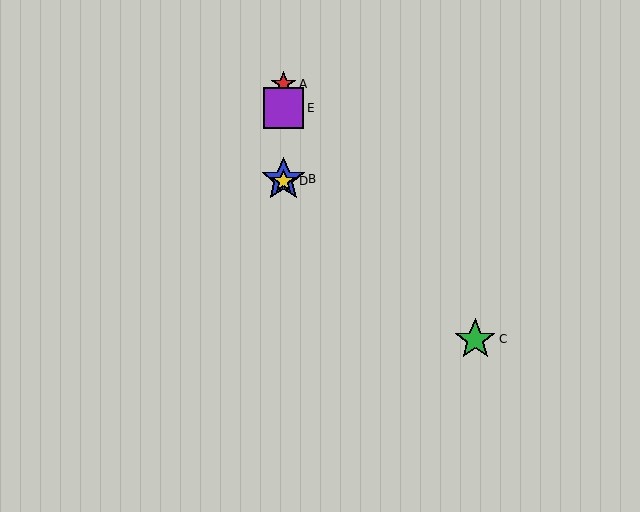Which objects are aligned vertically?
Objects A, B, D, E are aligned vertically.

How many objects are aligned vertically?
4 objects (A, B, D, E) are aligned vertically.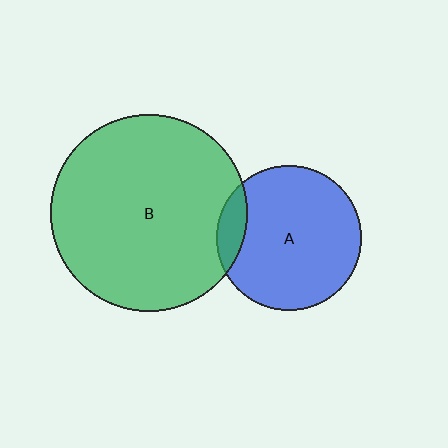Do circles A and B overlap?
Yes.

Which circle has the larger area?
Circle B (green).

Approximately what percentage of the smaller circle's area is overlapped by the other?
Approximately 10%.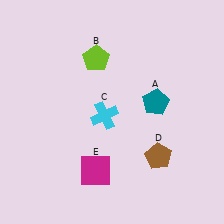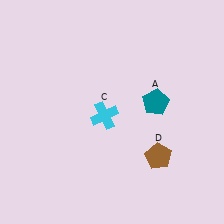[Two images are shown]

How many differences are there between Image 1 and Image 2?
There are 2 differences between the two images.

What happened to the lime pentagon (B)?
The lime pentagon (B) was removed in Image 2. It was in the top-left area of Image 1.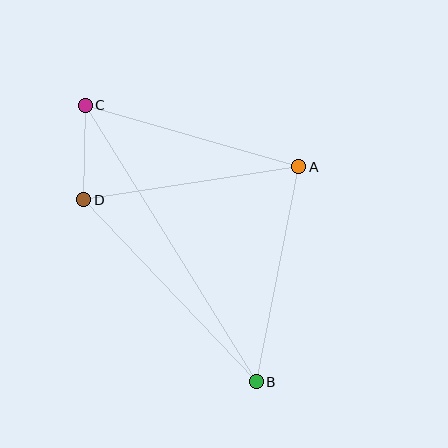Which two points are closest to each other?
Points C and D are closest to each other.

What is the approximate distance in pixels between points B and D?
The distance between B and D is approximately 251 pixels.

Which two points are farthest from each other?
Points B and C are farthest from each other.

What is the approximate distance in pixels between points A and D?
The distance between A and D is approximately 217 pixels.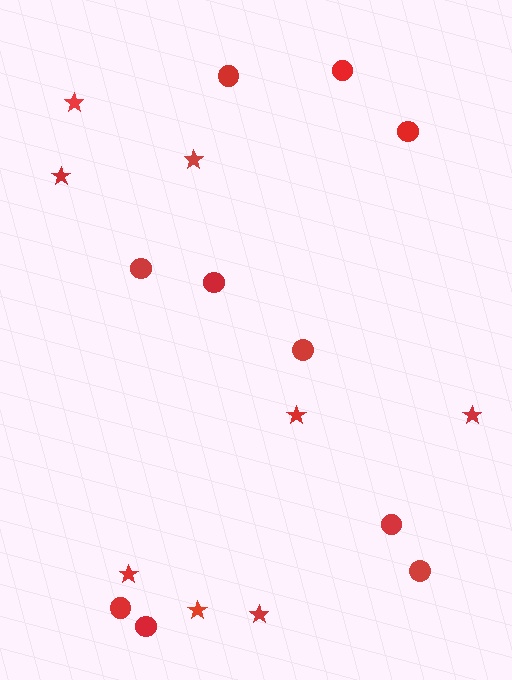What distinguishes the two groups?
There are 2 groups: one group of stars (8) and one group of circles (10).